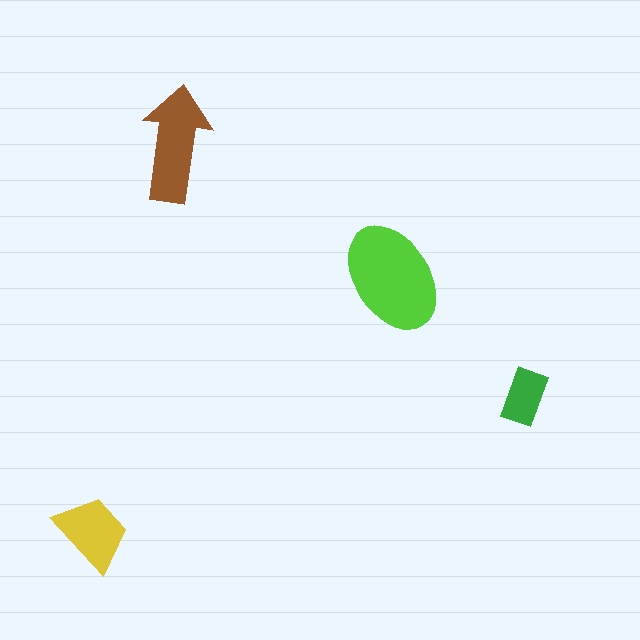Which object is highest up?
The brown arrow is topmost.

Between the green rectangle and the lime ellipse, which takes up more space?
The lime ellipse.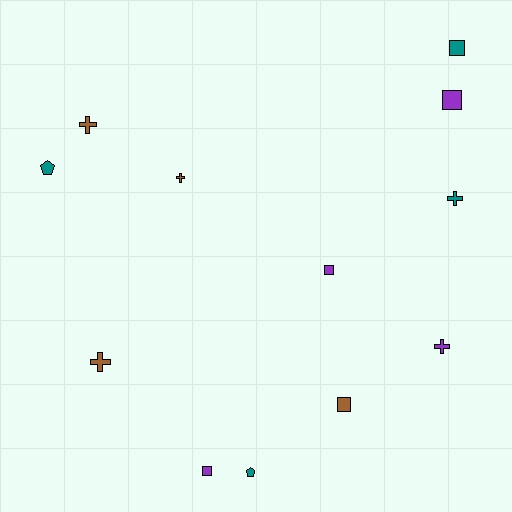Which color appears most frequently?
Purple, with 4 objects.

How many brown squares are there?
There is 1 brown square.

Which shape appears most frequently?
Cross, with 5 objects.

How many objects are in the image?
There are 12 objects.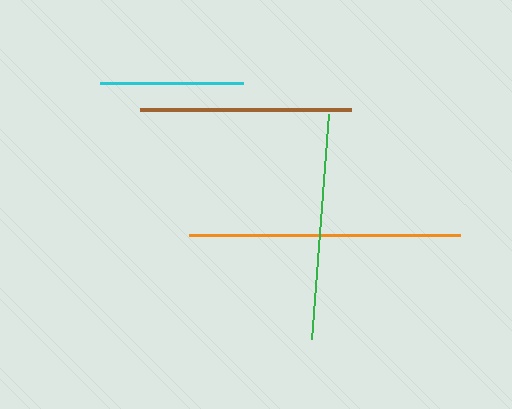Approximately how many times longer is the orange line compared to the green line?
The orange line is approximately 1.2 times the length of the green line.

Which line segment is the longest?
The orange line is the longest at approximately 271 pixels.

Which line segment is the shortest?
The cyan line is the shortest at approximately 143 pixels.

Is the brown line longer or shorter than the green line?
The green line is longer than the brown line.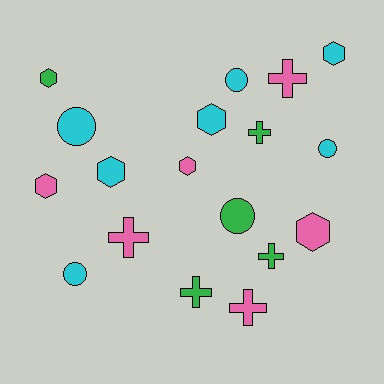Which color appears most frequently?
Cyan, with 7 objects.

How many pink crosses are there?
There are 3 pink crosses.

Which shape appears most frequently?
Hexagon, with 7 objects.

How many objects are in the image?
There are 18 objects.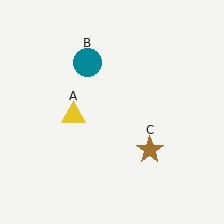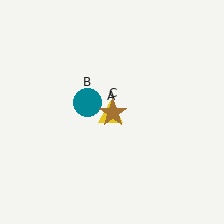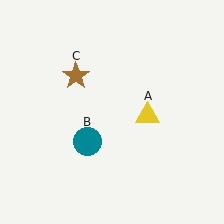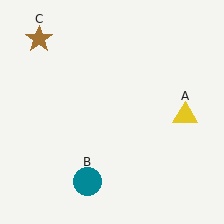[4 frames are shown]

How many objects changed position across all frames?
3 objects changed position: yellow triangle (object A), teal circle (object B), brown star (object C).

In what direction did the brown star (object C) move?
The brown star (object C) moved up and to the left.